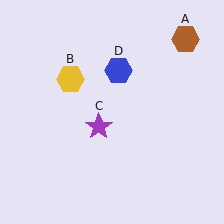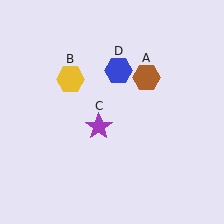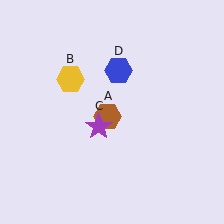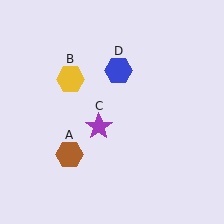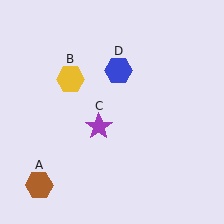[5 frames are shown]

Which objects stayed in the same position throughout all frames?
Yellow hexagon (object B) and purple star (object C) and blue hexagon (object D) remained stationary.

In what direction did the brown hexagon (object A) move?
The brown hexagon (object A) moved down and to the left.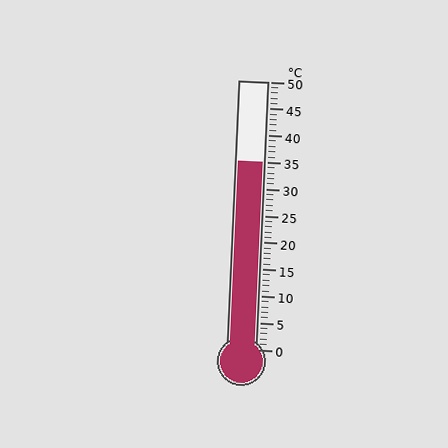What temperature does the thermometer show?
The thermometer shows approximately 35°C.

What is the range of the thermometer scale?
The thermometer scale ranges from 0°C to 50°C.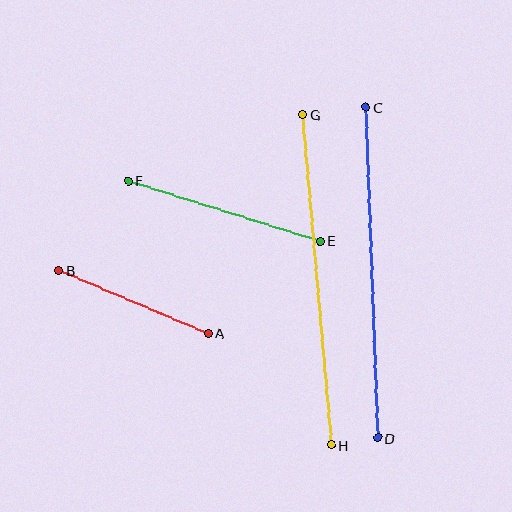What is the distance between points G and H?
The distance is approximately 332 pixels.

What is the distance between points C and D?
The distance is approximately 331 pixels.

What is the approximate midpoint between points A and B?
The midpoint is at approximately (133, 302) pixels.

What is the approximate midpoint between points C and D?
The midpoint is at approximately (372, 272) pixels.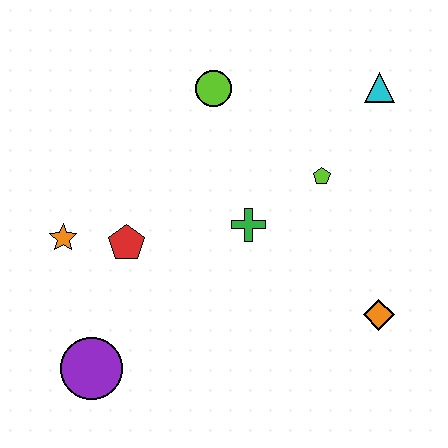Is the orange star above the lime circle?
No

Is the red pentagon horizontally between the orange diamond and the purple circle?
Yes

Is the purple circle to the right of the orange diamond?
No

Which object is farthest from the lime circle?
The purple circle is farthest from the lime circle.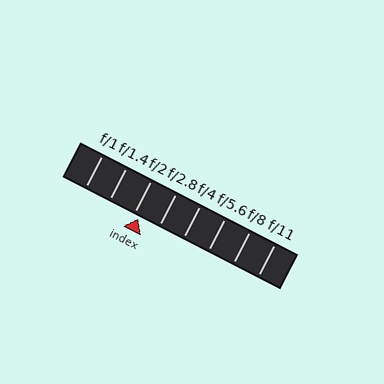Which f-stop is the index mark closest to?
The index mark is closest to f/2.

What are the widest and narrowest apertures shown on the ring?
The widest aperture shown is f/1 and the narrowest is f/11.